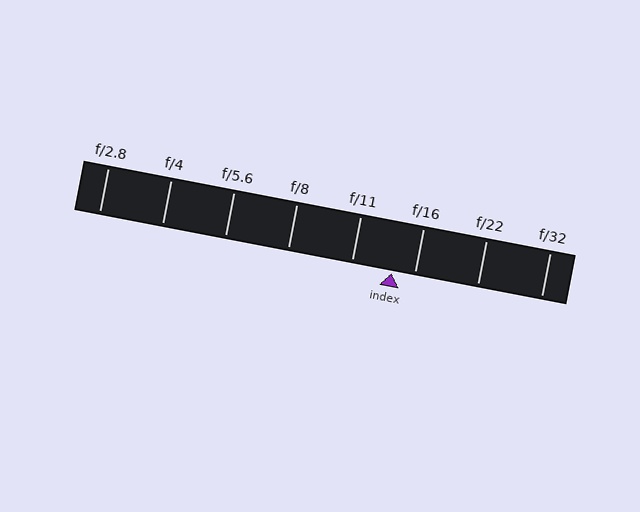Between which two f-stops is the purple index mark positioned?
The index mark is between f/11 and f/16.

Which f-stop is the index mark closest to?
The index mark is closest to f/16.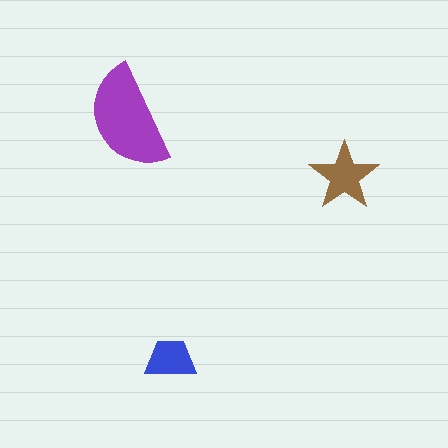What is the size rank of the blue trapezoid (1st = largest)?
3rd.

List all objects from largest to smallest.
The purple semicircle, the brown star, the blue trapezoid.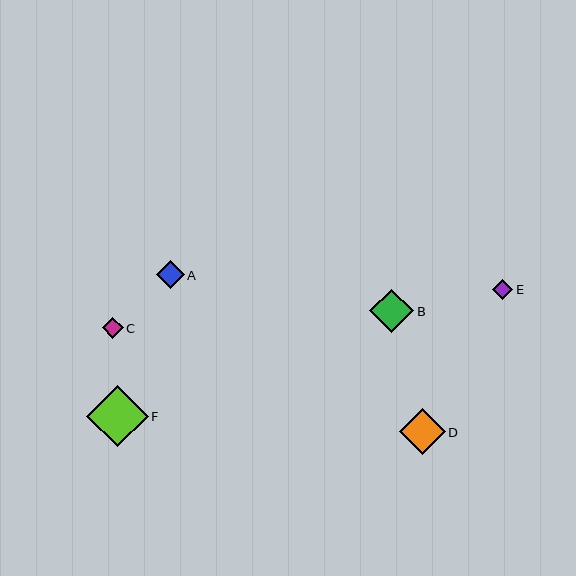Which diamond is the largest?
Diamond F is the largest with a size of approximately 61 pixels.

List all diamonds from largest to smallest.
From largest to smallest: F, D, B, A, C, E.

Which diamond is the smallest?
Diamond E is the smallest with a size of approximately 20 pixels.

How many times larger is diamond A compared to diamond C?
Diamond A is approximately 1.3 times the size of diamond C.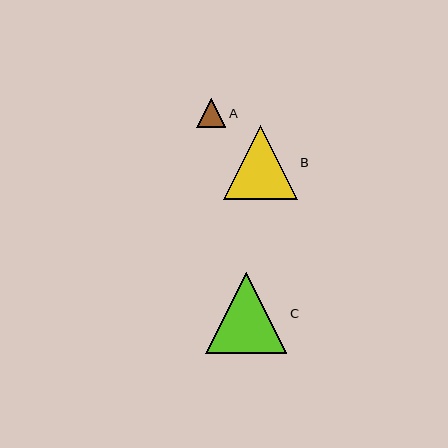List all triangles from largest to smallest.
From largest to smallest: C, B, A.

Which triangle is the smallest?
Triangle A is the smallest with a size of approximately 29 pixels.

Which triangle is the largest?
Triangle C is the largest with a size of approximately 81 pixels.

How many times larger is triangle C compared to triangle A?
Triangle C is approximately 2.8 times the size of triangle A.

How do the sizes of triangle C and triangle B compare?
Triangle C and triangle B are approximately the same size.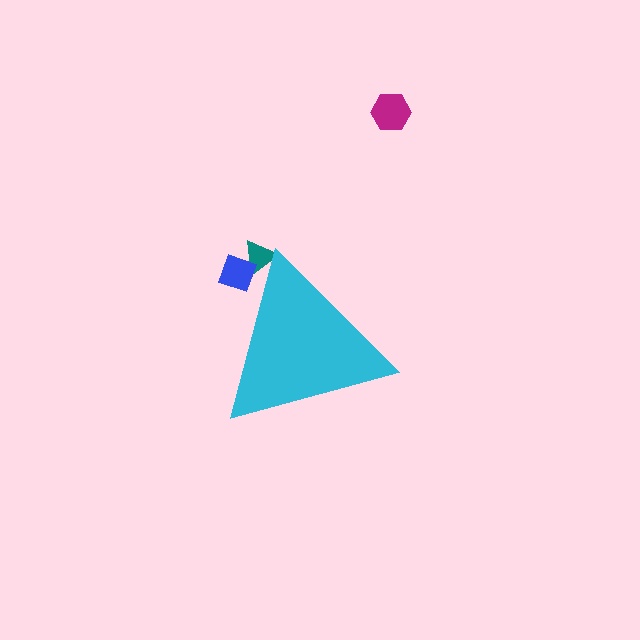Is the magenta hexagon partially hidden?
No, the magenta hexagon is fully visible.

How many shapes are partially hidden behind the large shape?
2 shapes are partially hidden.